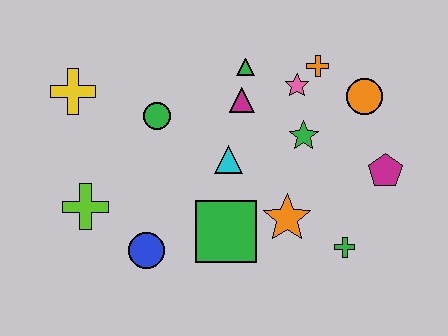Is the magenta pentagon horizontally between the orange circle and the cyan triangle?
No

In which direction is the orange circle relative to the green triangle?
The orange circle is to the right of the green triangle.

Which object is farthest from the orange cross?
The lime cross is farthest from the orange cross.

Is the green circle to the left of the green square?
Yes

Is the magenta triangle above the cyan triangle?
Yes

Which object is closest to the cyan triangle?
The magenta triangle is closest to the cyan triangle.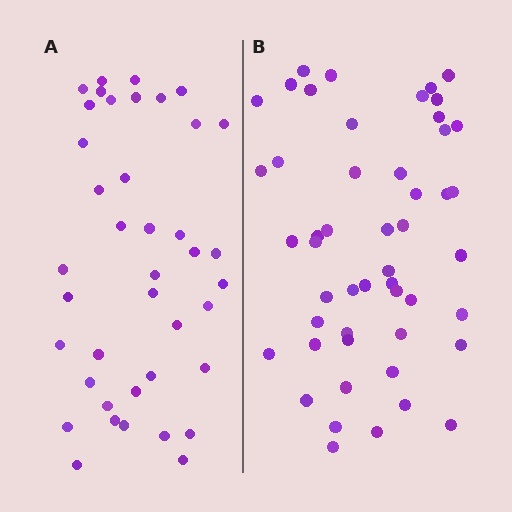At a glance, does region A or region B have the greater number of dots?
Region B (the right region) has more dots.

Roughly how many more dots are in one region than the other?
Region B has roughly 10 or so more dots than region A.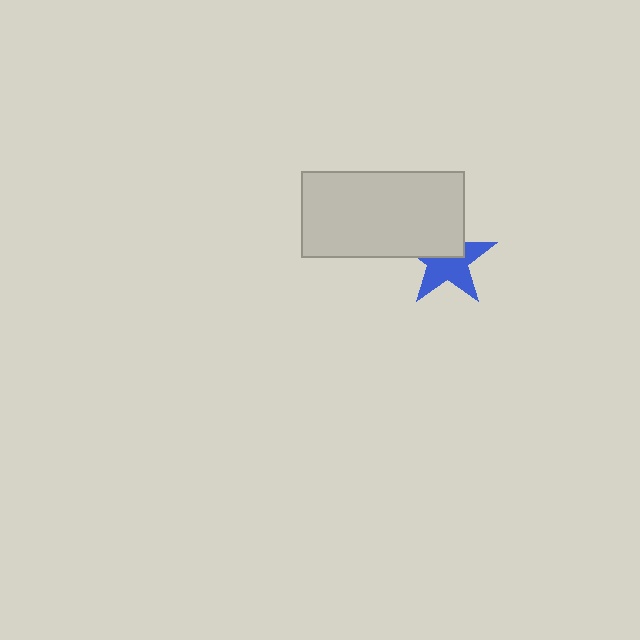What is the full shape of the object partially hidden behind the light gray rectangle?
The partially hidden object is a blue star.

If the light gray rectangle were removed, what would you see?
You would see the complete blue star.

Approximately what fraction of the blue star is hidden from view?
Roughly 42% of the blue star is hidden behind the light gray rectangle.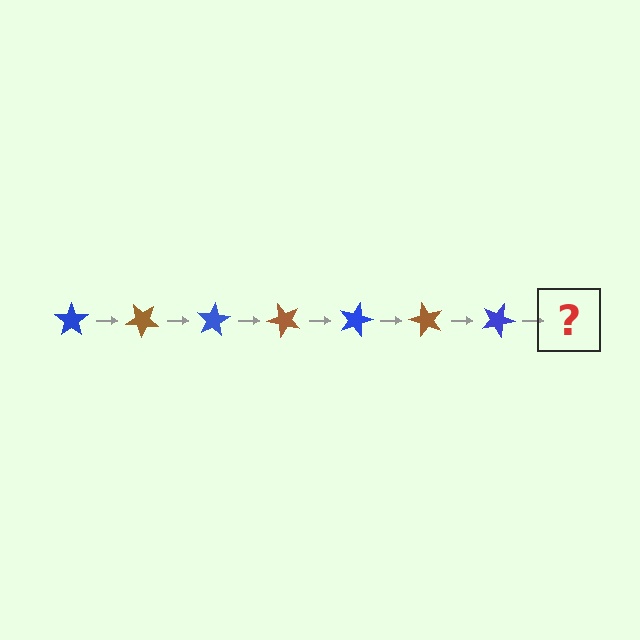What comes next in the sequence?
The next element should be a brown star, rotated 280 degrees from the start.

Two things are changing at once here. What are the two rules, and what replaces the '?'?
The two rules are that it rotates 40 degrees each step and the color cycles through blue and brown. The '?' should be a brown star, rotated 280 degrees from the start.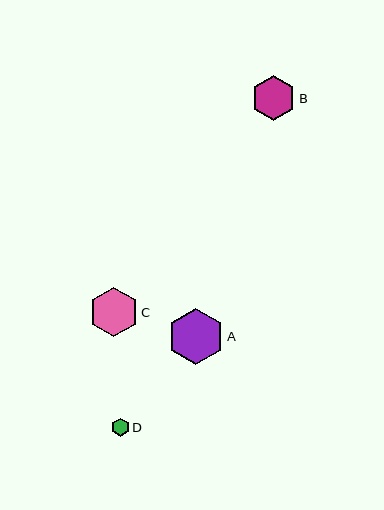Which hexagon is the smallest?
Hexagon D is the smallest with a size of approximately 18 pixels.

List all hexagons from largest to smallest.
From largest to smallest: A, C, B, D.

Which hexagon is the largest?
Hexagon A is the largest with a size of approximately 57 pixels.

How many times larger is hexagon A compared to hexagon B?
Hexagon A is approximately 1.3 times the size of hexagon B.